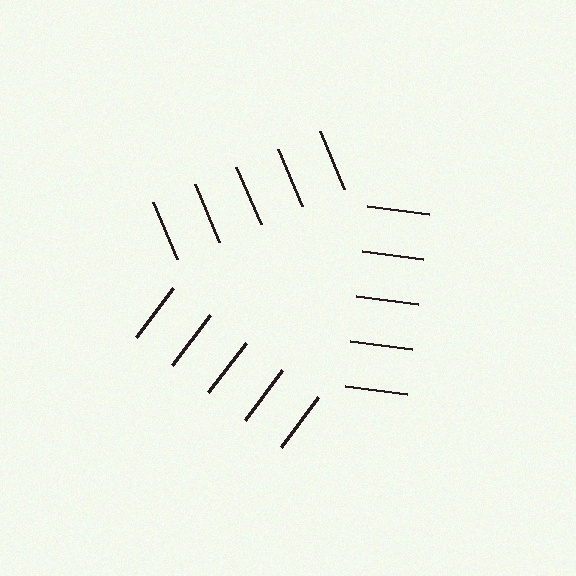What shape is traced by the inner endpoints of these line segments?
An illusory triangle — the line segments terminate on its edges but no continuous stroke is drawn.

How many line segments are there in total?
15 — 5 along each of the 3 edges.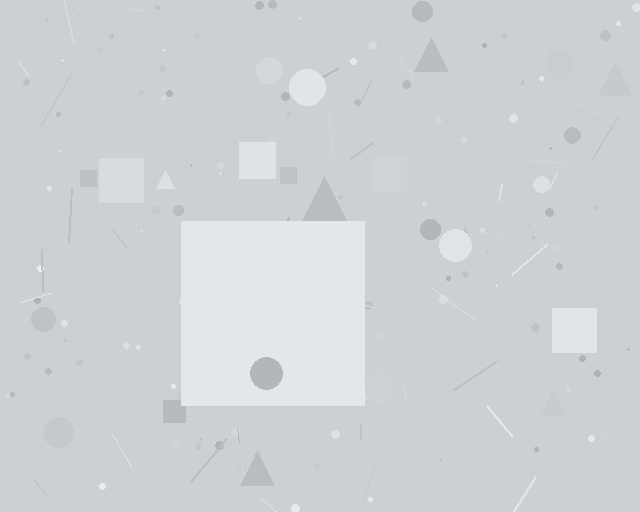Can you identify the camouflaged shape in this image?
The camouflaged shape is a square.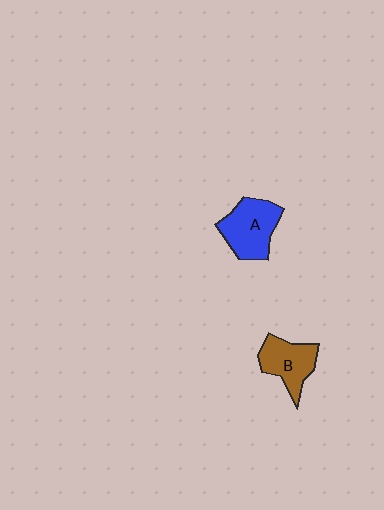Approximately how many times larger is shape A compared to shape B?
Approximately 1.2 times.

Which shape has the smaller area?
Shape B (brown).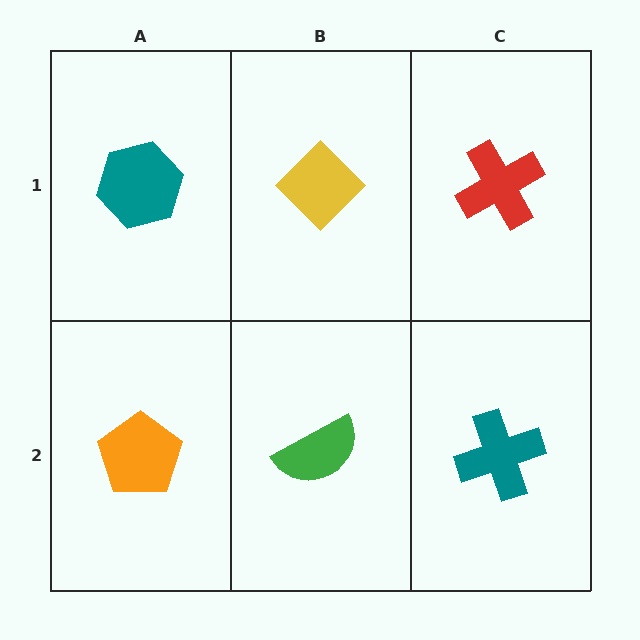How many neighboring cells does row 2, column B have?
3.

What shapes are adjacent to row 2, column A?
A teal hexagon (row 1, column A), a green semicircle (row 2, column B).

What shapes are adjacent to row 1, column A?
An orange pentagon (row 2, column A), a yellow diamond (row 1, column B).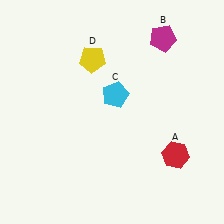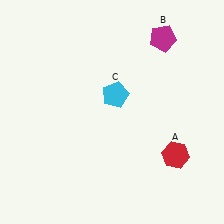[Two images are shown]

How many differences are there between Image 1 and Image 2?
There is 1 difference between the two images.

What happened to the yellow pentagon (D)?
The yellow pentagon (D) was removed in Image 2. It was in the top-left area of Image 1.